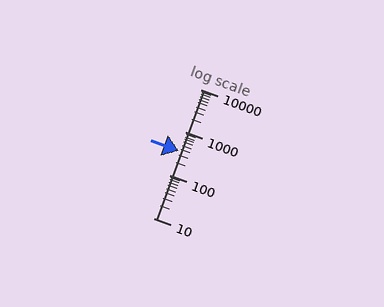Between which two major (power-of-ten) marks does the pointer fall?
The pointer is between 100 and 1000.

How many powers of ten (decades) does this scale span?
The scale spans 3 decades, from 10 to 10000.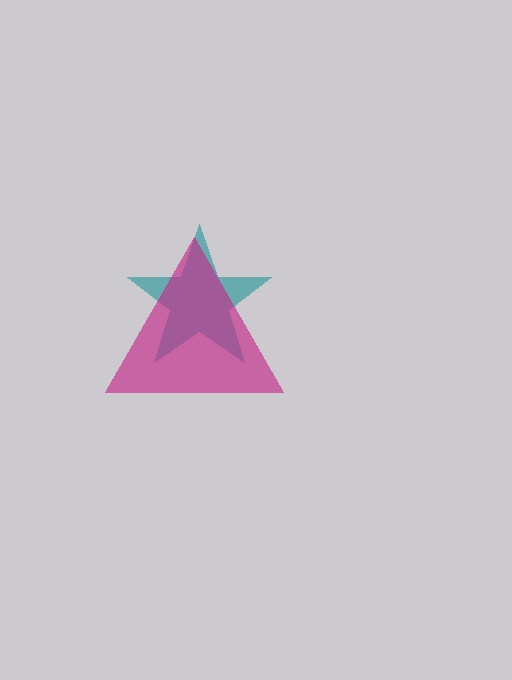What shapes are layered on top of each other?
The layered shapes are: a teal star, a magenta triangle.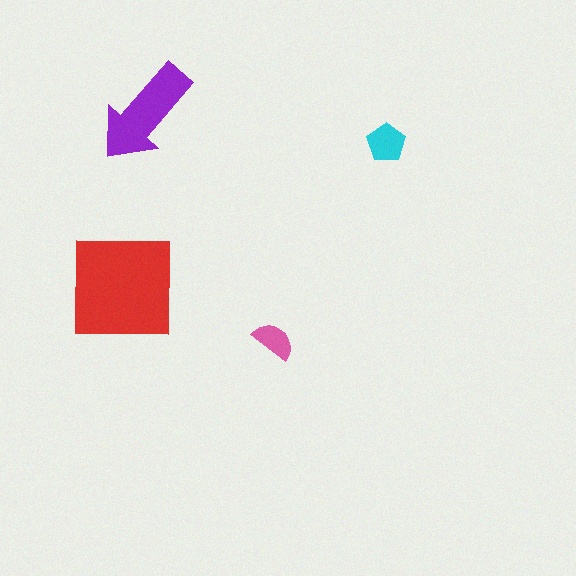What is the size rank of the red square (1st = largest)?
1st.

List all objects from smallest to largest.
The pink semicircle, the cyan pentagon, the purple arrow, the red square.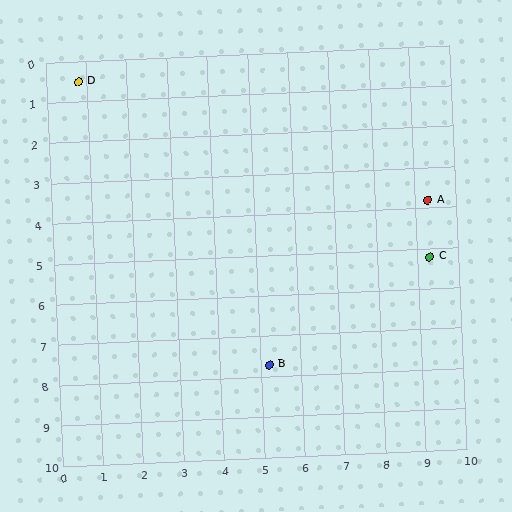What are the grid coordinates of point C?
Point C is at approximately (9.3, 5.2).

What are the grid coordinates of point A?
Point A is at approximately (9.3, 3.8).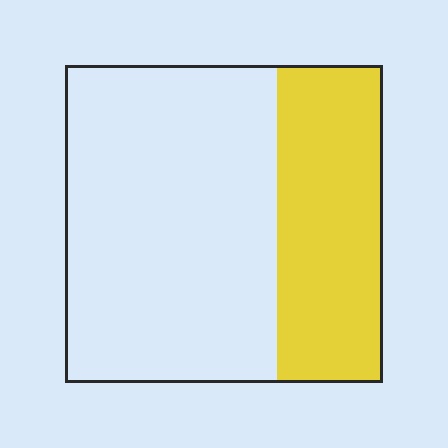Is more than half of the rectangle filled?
No.